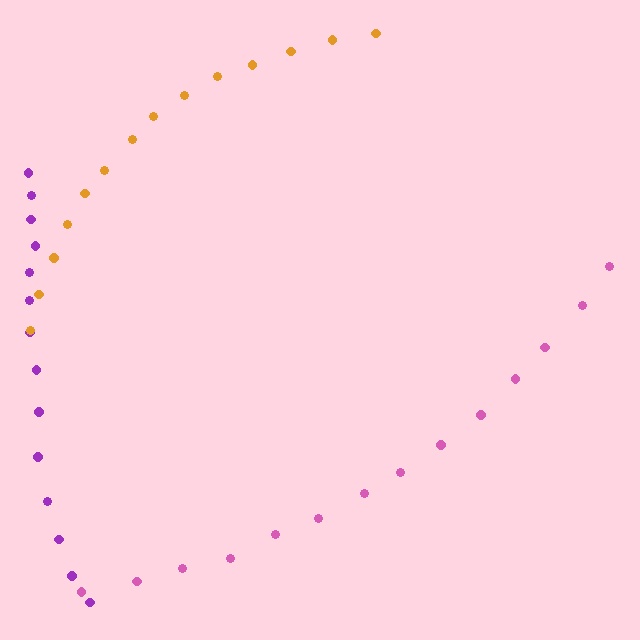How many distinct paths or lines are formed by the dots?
There are 3 distinct paths.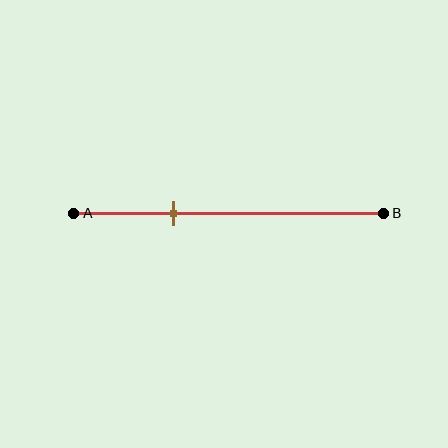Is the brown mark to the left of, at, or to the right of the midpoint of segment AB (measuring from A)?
The brown mark is to the left of the midpoint of segment AB.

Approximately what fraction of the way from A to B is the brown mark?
The brown mark is approximately 30% of the way from A to B.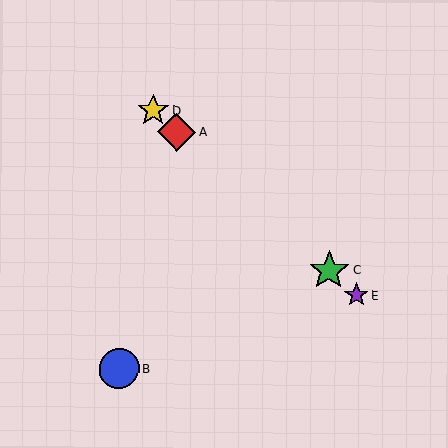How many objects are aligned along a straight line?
4 objects (A, C, D, E) are aligned along a straight line.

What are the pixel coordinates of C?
Object C is at (329, 270).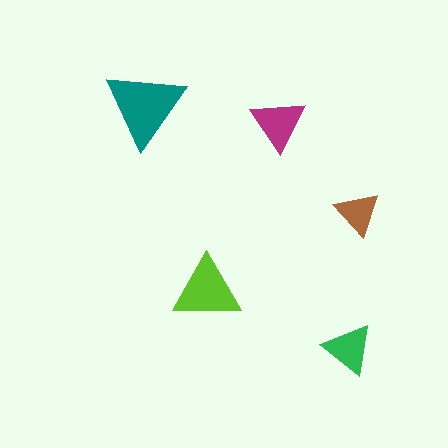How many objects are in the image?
There are 5 objects in the image.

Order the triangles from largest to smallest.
the teal one, the lime one, the magenta one, the green one, the brown one.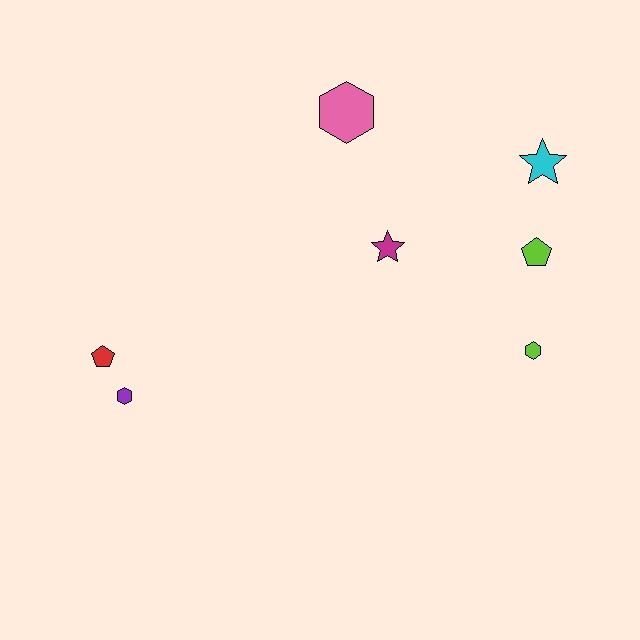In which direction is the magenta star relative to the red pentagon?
The magenta star is to the right of the red pentagon.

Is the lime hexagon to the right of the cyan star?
No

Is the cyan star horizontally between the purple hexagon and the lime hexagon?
No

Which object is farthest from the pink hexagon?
The purple hexagon is farthest from the pink hexagon.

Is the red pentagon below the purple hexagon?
No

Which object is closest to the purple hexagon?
The red pentagon is closest to the purple hexagon.